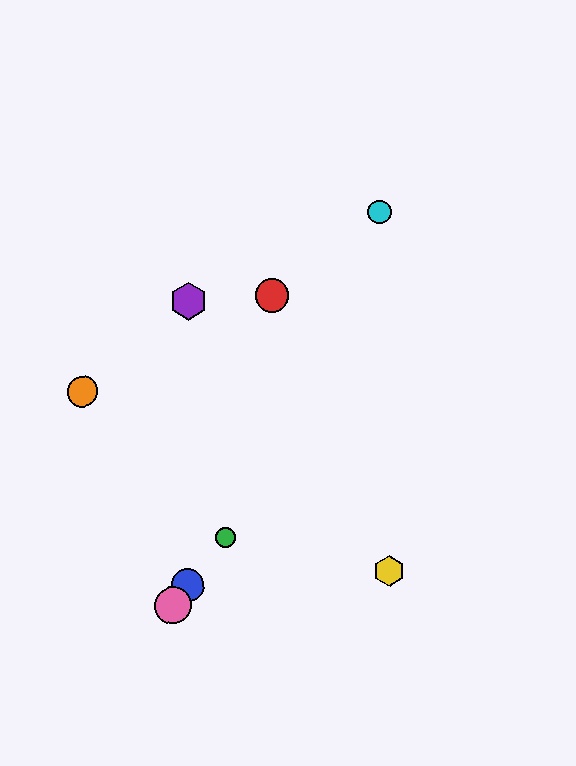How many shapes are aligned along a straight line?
3 shapes (the blue circle, the green circle, the pink circle) are aligned along a straight line.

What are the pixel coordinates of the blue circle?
The blue circle is at (188, 585).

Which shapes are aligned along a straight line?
The blue circle, the green circle, the pink circle are aligned along a straight line.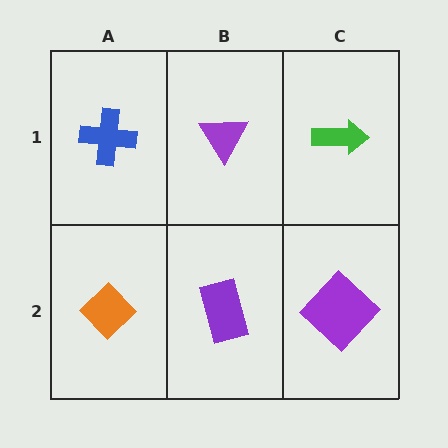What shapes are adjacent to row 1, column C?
A purple diamond (row 2, column C), a purple triangle (row 1, column B).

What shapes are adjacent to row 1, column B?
A purple rectangle (row 2, column B), a blue cross (row 1, column A), a green arrow (row 1, column C).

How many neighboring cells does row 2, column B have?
3.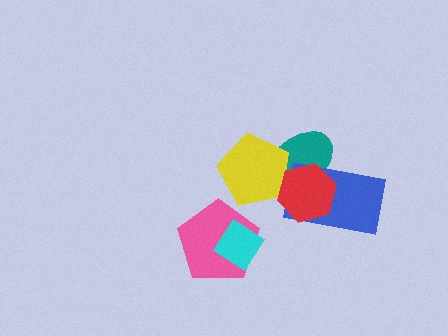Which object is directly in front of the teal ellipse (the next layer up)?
The yellow pentagon is directly in front of the teal ellipse.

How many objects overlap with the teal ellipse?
3 objects overlap with the teal ellipse.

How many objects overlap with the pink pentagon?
1 object overlaps with the pink pentagon.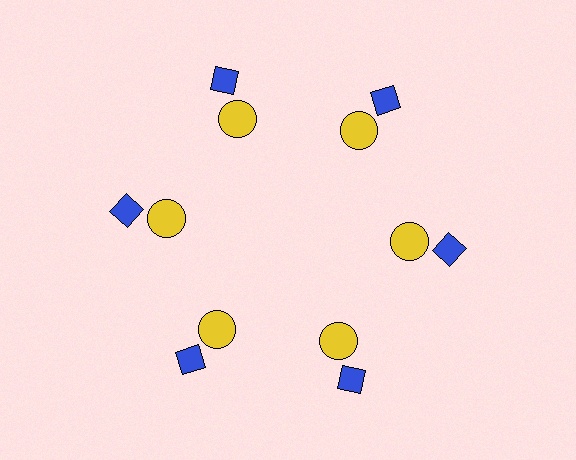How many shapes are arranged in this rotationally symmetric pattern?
There are 12 shapes, arranged in 6 groups of 2.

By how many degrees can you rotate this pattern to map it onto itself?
The pattern maps onto itself every 60 degrees of rotation.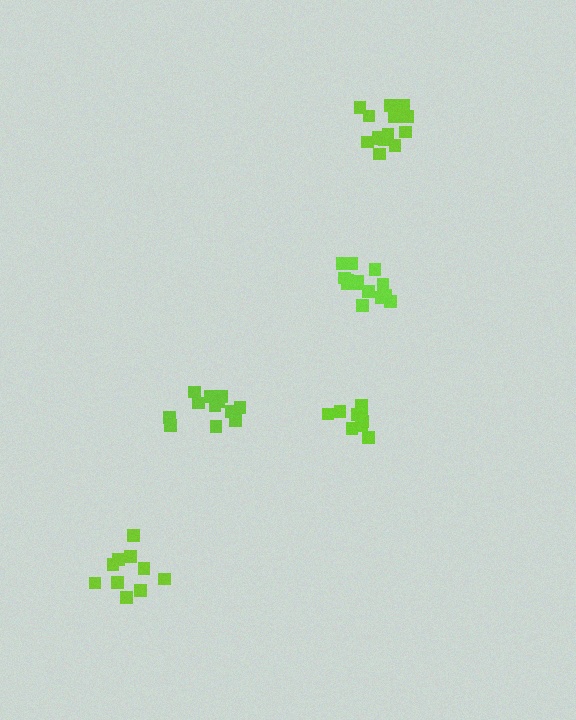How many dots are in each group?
Group 1: 10 dots, Group 2: 12 dots, Group 3: 10 dots, Group 4: 16 dots, Group 5: 15 dots (63 total).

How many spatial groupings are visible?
There are 5 spatial groupings.